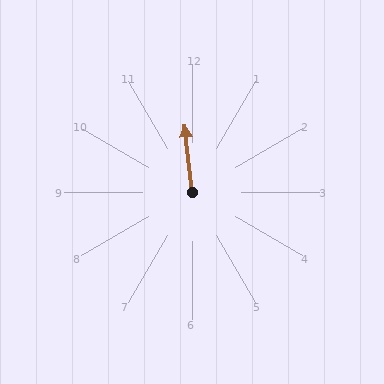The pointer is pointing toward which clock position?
Roughly 12 o'clock.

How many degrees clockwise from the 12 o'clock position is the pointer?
Approximately 353 degrees.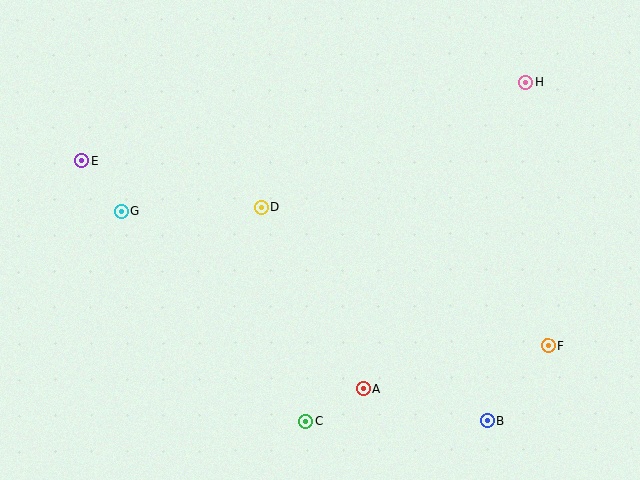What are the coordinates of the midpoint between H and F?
The midpoint between H and F is at (537, 214).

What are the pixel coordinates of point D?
Point D is at (261, 208).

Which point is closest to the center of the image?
Point D at (261, 208) is closest to the center.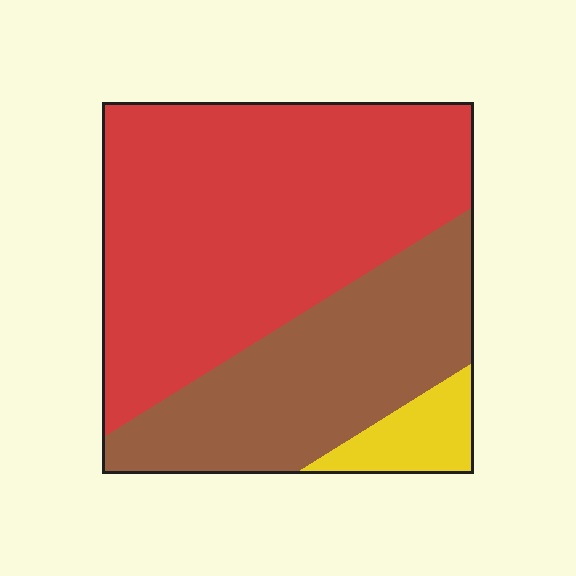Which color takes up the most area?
Red, at roughly 60%.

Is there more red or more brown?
Red.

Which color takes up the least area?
Yellow, at roughly 5%.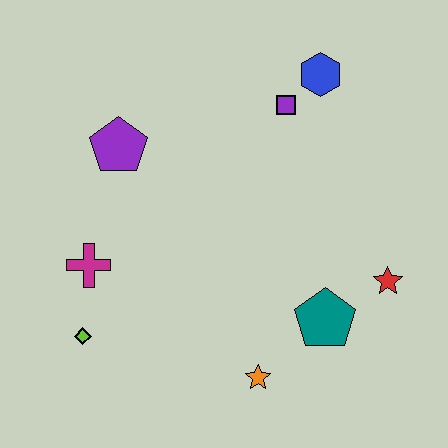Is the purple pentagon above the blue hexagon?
No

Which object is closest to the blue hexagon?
The purple square is closest to the blue hexagon.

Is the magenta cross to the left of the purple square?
Yes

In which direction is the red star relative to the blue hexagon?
The red star is below the blue hexagon.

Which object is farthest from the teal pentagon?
The purple pentagon is farthest from the teal pentagon.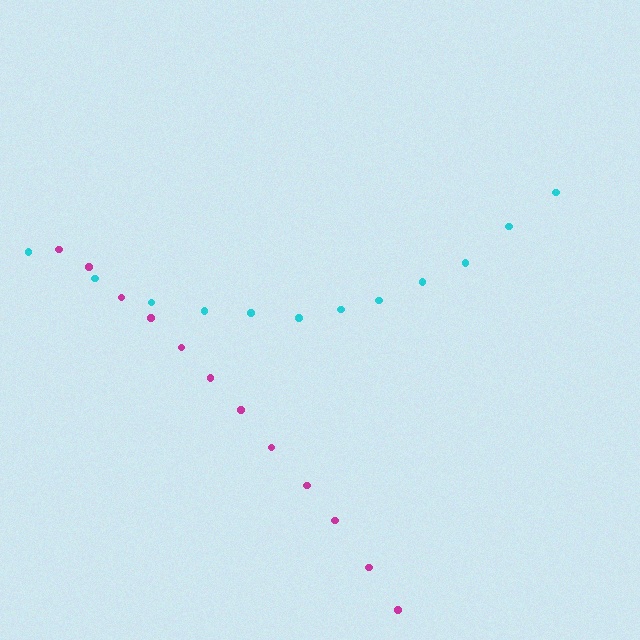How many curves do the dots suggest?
There are 2 distinct paths.